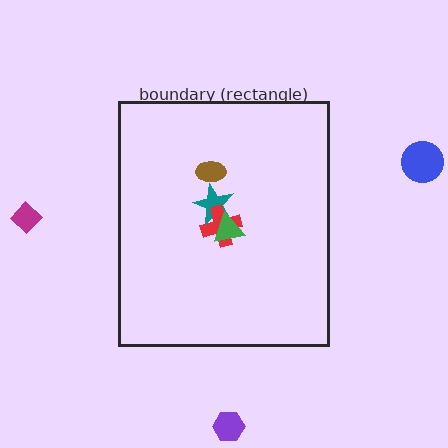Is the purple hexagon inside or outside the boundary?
Outside.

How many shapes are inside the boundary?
4 inside, 3 outside.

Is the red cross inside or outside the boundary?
Inside.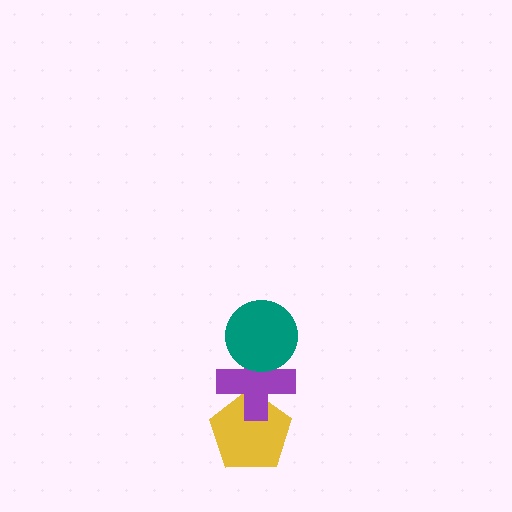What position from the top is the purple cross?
The purple cross is 2nd from the top.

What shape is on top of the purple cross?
The teal circle is on top of the purple cross.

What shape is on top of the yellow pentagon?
The purple cross is on top of the yellow pentagon.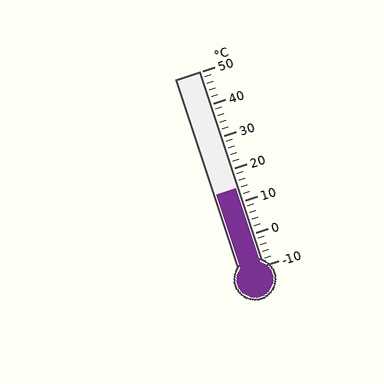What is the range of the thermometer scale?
The thermometer scale ranges from -10°C to 50°C.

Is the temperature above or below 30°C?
The temperature is below 30°C.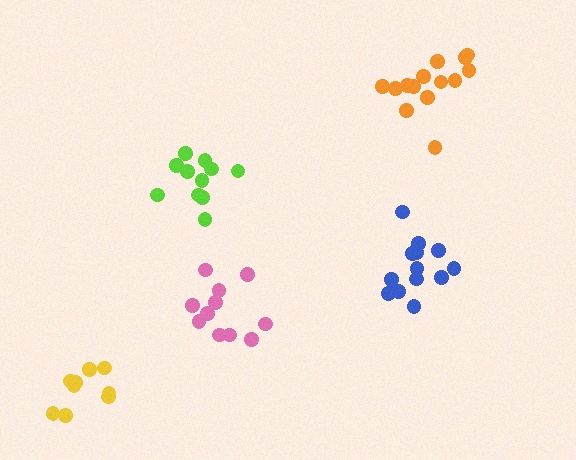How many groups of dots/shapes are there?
There are 5 groups.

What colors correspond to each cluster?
The clusters are colored: blue, lime, pink, yellow, orange.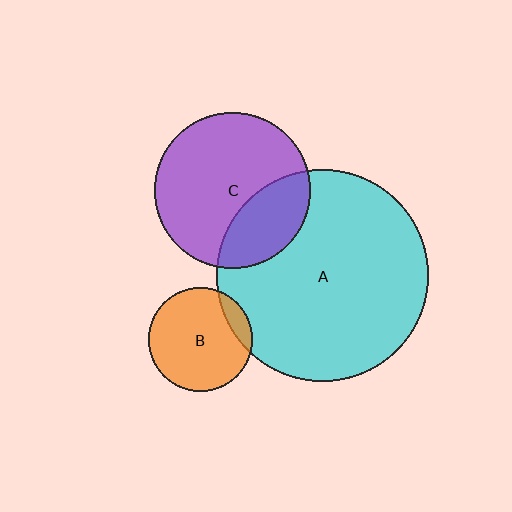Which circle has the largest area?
Circle A (cyan).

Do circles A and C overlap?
Yes.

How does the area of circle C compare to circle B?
Approximately 2.3 times.